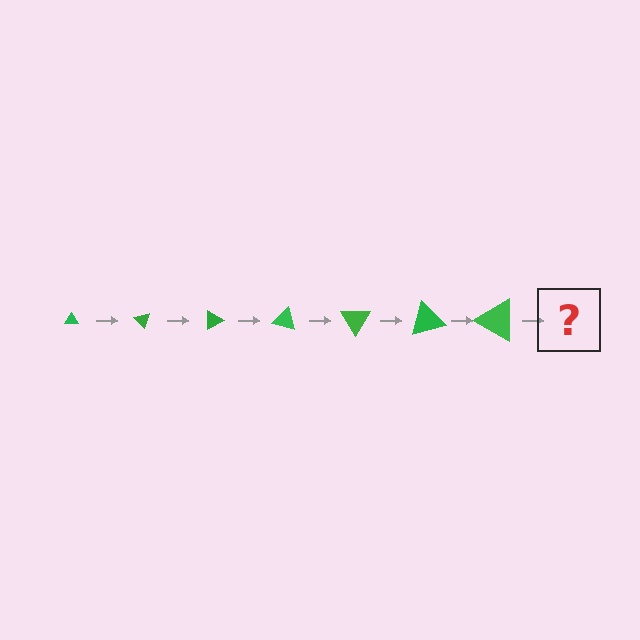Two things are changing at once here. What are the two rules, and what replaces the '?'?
The two rules are that the triangle grows larger each step and it rotates 45 degrees each step. The '?' should be a triangle, larger than the previous one and rotated 315 degrees from the start.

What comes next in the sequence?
The next element should be a triangle, larger than the previous one and rotated 315 degrees from the start.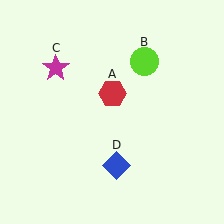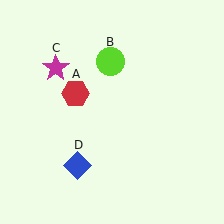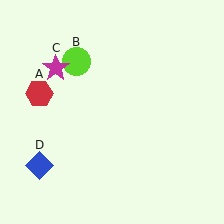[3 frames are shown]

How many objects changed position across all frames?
3 objects changed position: red hexagon (object A), lime circle (object B), blue diamond (object D).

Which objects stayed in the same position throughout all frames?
Magenta star (object C) remained stationary.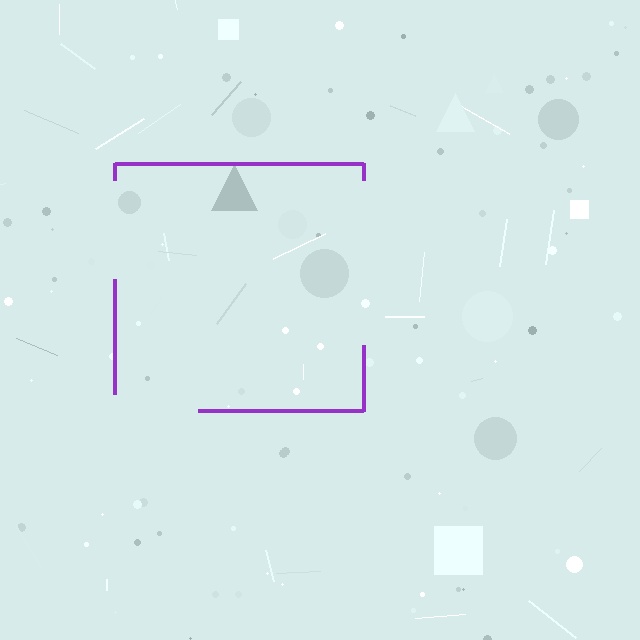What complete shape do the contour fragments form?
The contour fragments form a square.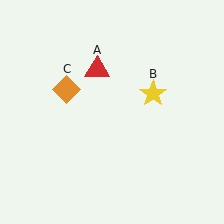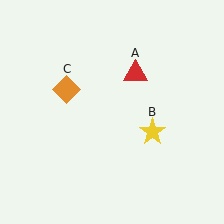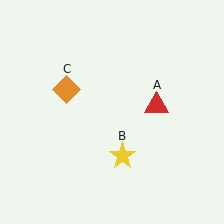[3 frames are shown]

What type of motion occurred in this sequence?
The red triangle (object A), yellow star (object B) rotated clockwise around the center of the scene.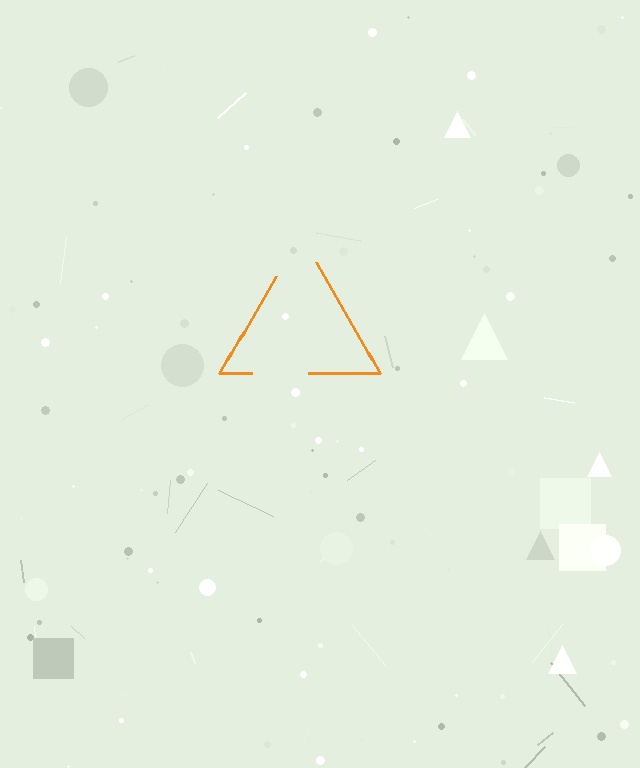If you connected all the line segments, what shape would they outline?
They would outline a triangle.